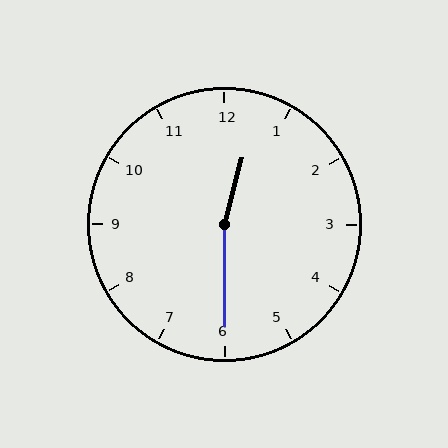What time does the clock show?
12:30.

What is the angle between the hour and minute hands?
Approximately 165 degrees.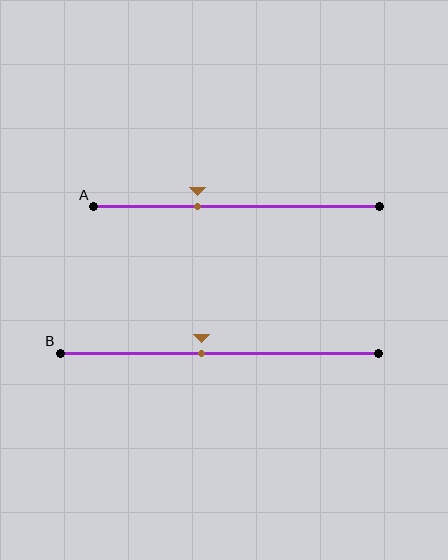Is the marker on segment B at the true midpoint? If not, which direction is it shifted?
No, the marker on segment B is shifted to the left by about 6% of the segment length.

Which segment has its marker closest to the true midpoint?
Segment B has its marker closest to the true midpoint.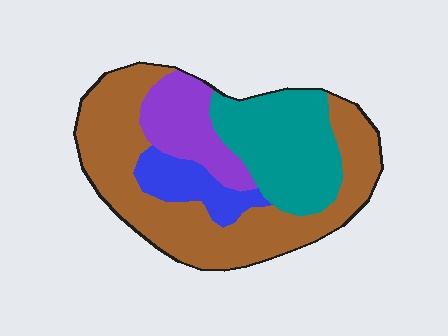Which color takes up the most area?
Brown, at roughly 50%.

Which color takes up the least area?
Blue, at roughly 10%.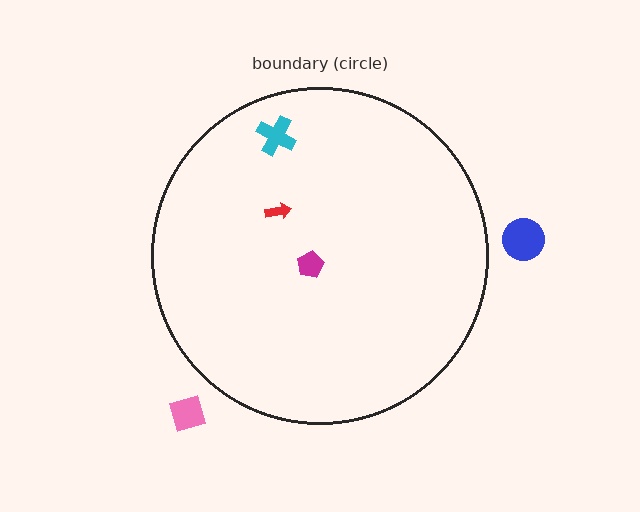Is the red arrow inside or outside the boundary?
Inside.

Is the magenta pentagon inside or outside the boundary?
Inside.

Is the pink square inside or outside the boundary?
Outside.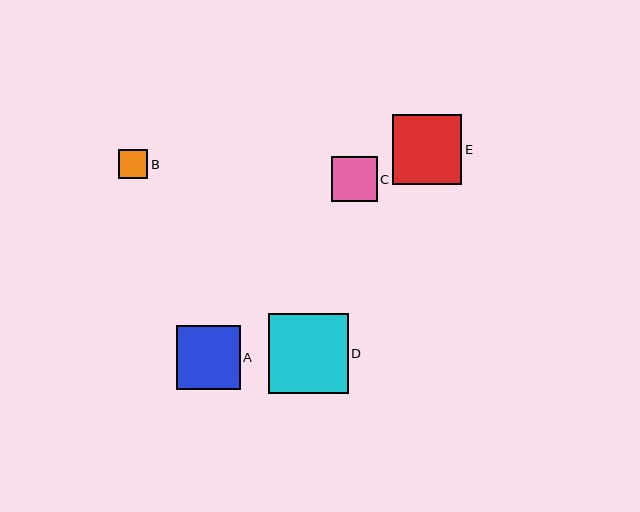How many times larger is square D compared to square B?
Square D is approximately 2.7 times the size of square B.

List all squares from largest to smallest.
From largest to smallest: D, E, A, C, B.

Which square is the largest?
Square D is the largest with a size of approximately 80 pixels.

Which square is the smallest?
Square B is the smallest with a size of approximately 29 pixels.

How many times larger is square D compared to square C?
Square D is approximately 1.8 times the size of square C.